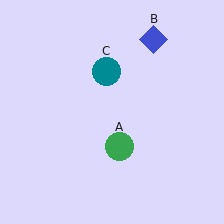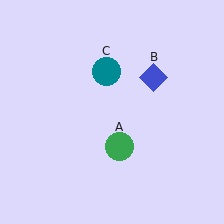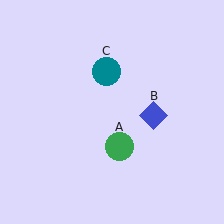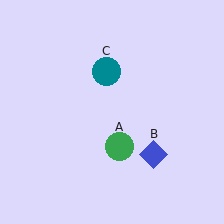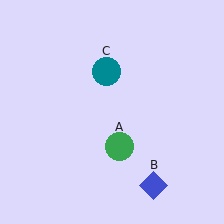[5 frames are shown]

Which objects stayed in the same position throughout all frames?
Green circle (object A) and teal circle (object C) remained stationary.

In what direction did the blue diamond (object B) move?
The blue diamond (object B) moved down.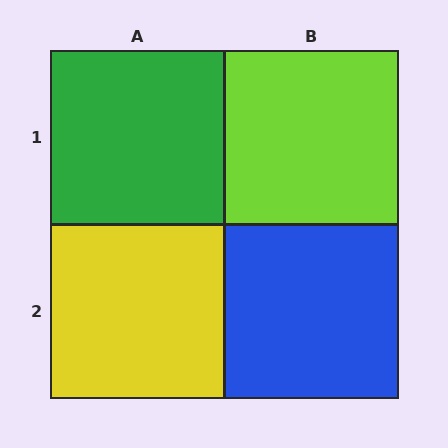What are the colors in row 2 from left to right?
Yellow, blue.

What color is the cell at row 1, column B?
Lime.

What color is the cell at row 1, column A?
Green.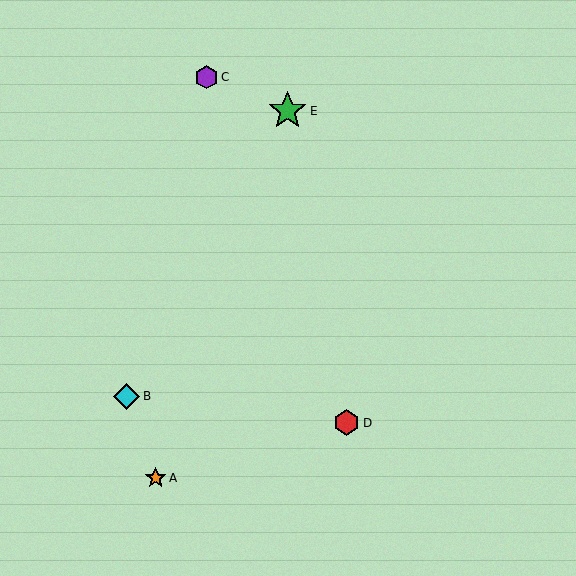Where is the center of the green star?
The center of the green star is at (288, 111).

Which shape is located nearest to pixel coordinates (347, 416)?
The red hexagon (labeled D) at (347, 423) is nearest to that location.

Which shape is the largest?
The green star (labeled E) is the largest.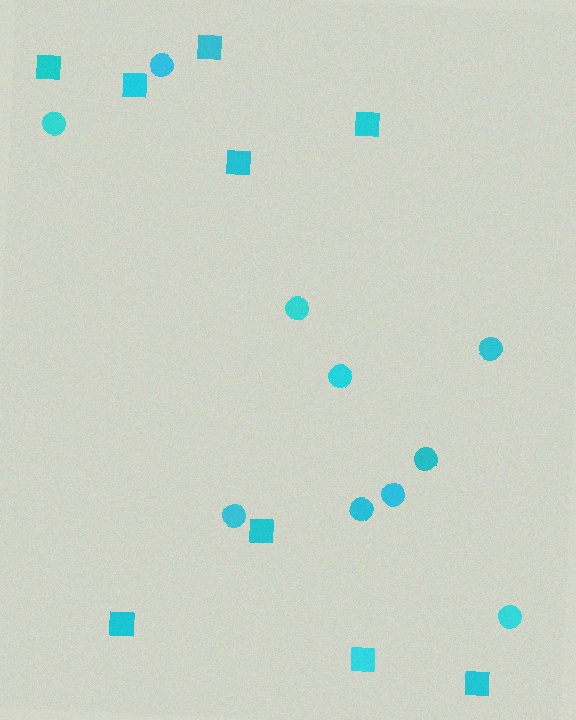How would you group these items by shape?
There are 2 groups: one group of circles (10) and one group of squares (9).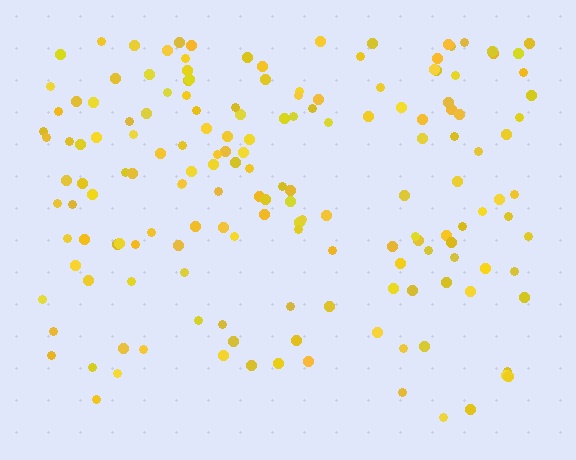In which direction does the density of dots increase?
From bottom to top, with the top side densest.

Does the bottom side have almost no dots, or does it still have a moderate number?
Still a moderate number, just noticeably fewer than the top.